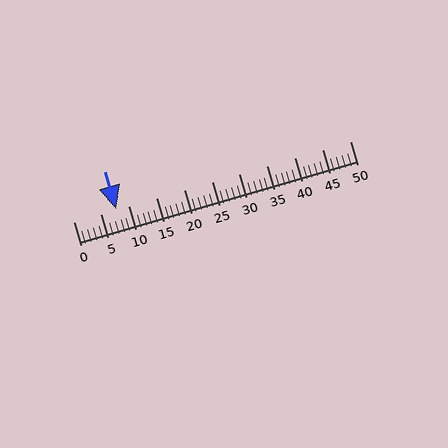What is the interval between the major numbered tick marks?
The major tick marks are spaced 5 units apart.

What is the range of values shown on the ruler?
The ruler shows values from 0 to 50.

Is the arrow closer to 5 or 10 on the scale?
The arrow is closer to 10.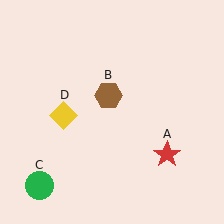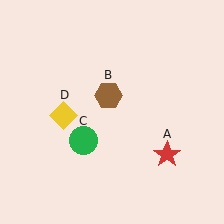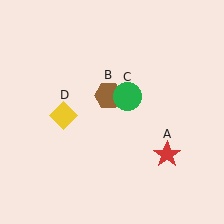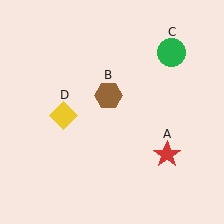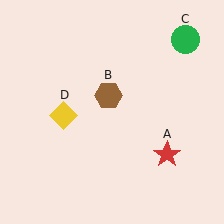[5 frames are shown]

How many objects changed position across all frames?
1 object changed position: green circle (object C).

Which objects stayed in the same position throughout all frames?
Red star (object A) and brown hexagon (object B) and yellow diamond (object D) remained stationary.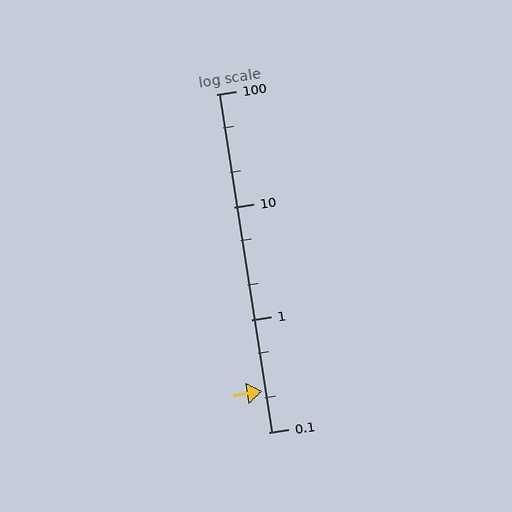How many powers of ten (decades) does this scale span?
The scale spans 3 decades, from 0.1 to 100.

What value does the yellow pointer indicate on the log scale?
The pointer indicates approximately 0.23.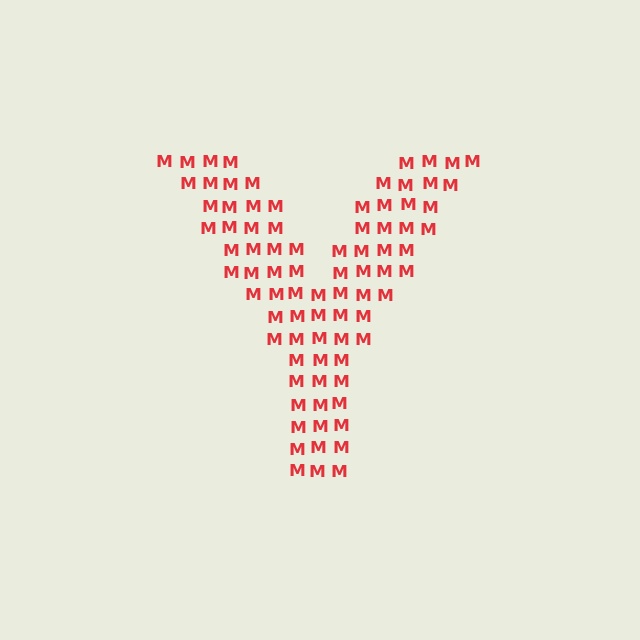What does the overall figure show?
The overall figure shows the letter Y.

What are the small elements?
The small elements are letter M's.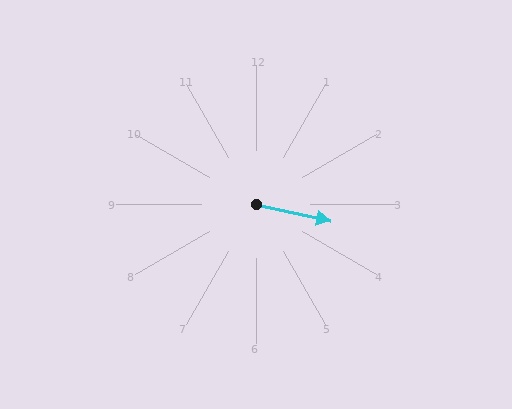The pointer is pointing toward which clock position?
Roughly 3 o'clock.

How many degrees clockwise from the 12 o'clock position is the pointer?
Approximately 102 degrees.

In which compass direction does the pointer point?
East.